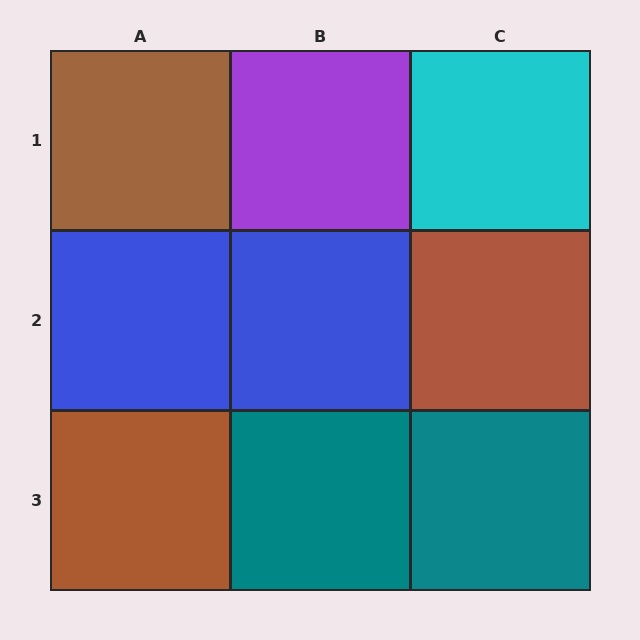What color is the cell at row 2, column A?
Blue.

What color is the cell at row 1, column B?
Purple.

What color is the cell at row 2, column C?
Brown.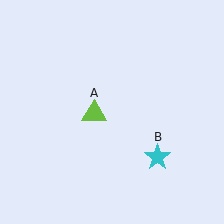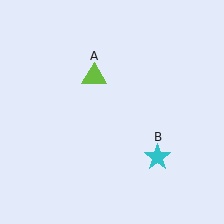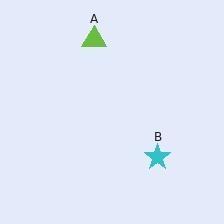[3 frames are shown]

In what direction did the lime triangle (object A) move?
The lime triangle (object A) moved up.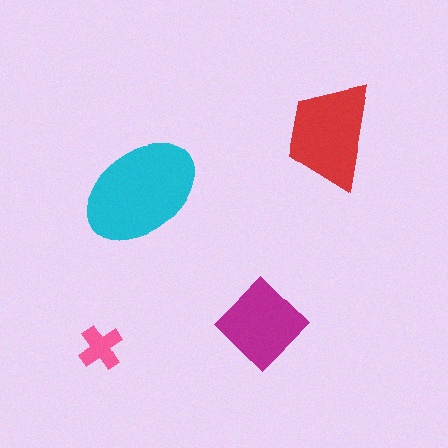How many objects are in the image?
There are 4 objects in the image.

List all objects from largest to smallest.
The cyan ellipse, the red trapezoid, the magenta diamond, the pink cross.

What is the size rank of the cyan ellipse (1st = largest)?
1st.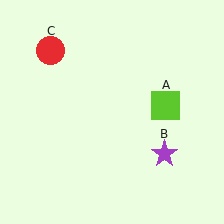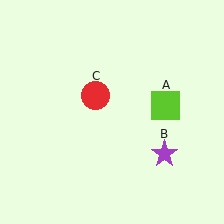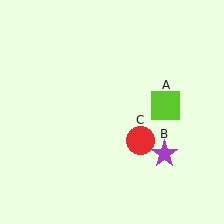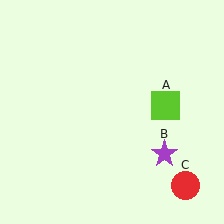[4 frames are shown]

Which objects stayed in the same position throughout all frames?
Lime square (object A) and purple star (object B) remained stationary.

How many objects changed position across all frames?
1 object changed position: red circle (object C).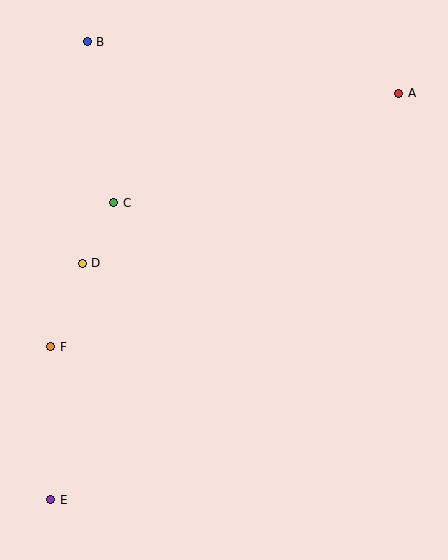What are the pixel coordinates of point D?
Point D is at (82, 263).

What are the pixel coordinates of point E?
Point E is at (51, 500).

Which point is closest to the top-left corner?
Point B is closest to the top-left corner.